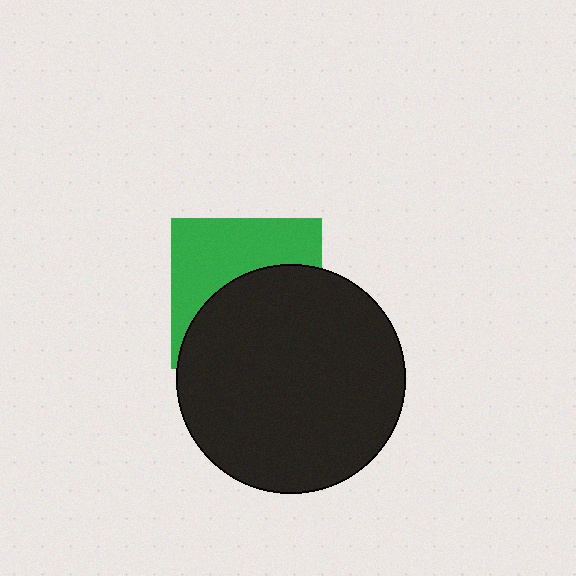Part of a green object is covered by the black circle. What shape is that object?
It is a square.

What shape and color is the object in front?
The object in front is a black circle.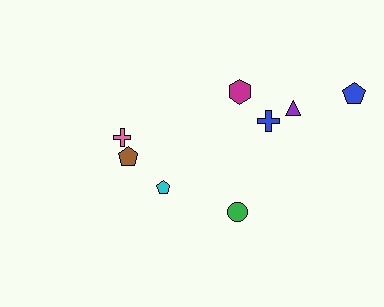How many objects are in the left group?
There are 3 objects.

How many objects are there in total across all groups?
There are 8 objects.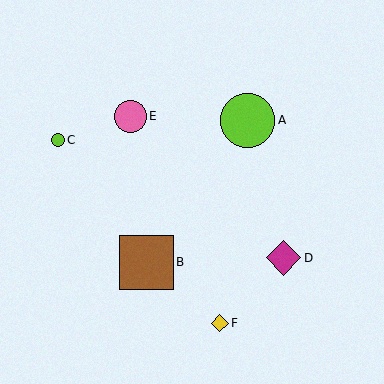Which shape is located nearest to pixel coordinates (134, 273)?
The brown square (labeled B) at (147, 262) is nearest to that location.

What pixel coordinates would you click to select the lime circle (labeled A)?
Click at (248, 120) to select the lime circle A.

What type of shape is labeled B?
Shape B is a brown square.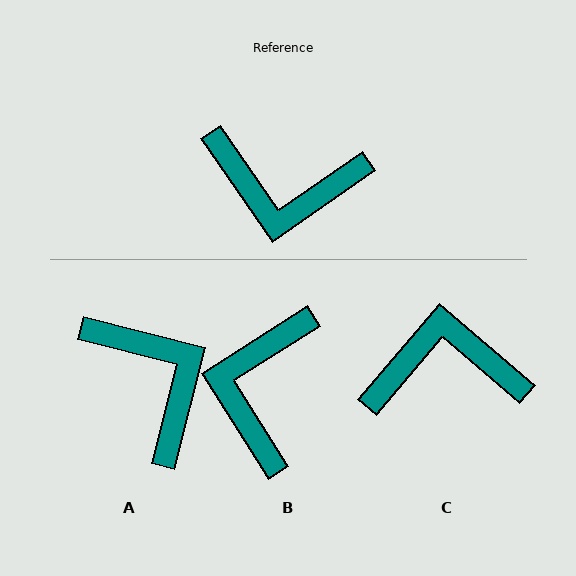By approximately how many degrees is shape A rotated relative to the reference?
Approximately 131 degrees counter-clockwise.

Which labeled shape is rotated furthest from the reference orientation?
C, about 165 degrees away.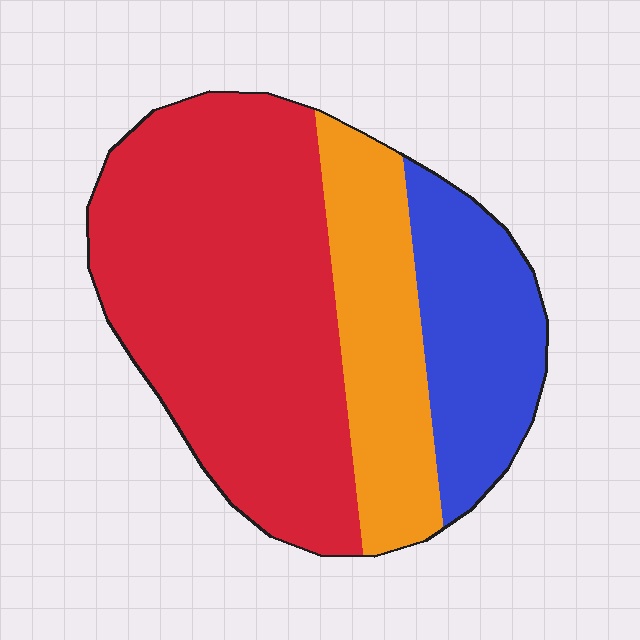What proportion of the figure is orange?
Orange takes up between a sixth and a third of the figure.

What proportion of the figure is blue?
Blue takes up less than a quarter of the figure.